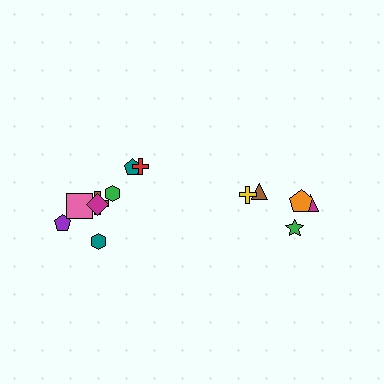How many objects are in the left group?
There are 8 objects.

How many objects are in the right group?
There are 5 objects.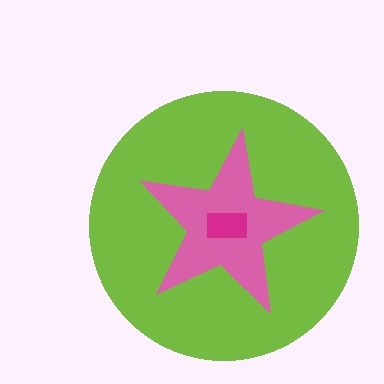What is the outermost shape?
The lime circle.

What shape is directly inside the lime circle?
The pink star.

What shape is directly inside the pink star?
The magenta rectangle.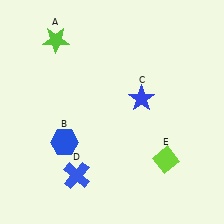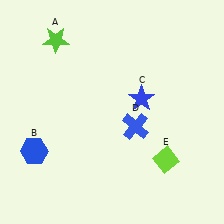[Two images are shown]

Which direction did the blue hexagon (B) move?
The blue hexagon (B) moved left.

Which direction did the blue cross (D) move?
The blue cross (D) moved right.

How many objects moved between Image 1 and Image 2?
2 objects moved between the two images.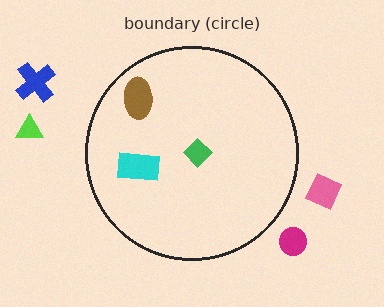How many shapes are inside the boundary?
3 inside, 4 outside.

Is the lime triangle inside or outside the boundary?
Outside.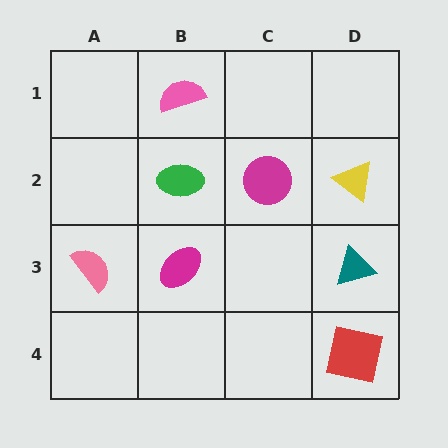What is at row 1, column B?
A pink semicircle.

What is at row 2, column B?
A green ellipse.